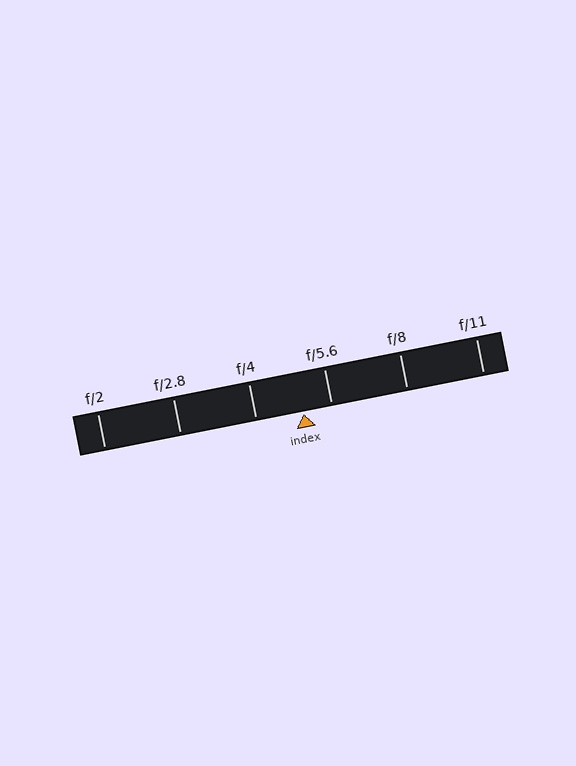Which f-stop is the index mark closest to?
The index mark is closest to f/5.6.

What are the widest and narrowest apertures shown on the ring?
The widest aperture shown is f/2 and the narrowest is f/11.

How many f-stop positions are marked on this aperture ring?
There are 6 f-stop positions marked.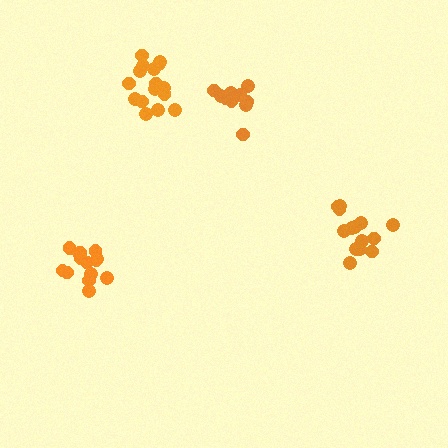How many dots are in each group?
Group 1: 14 dots, Group 2: 14 dots, Group 3: 10 dots, Group 4: 16 dots (54 total).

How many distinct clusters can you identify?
There are 4 distinct clusters.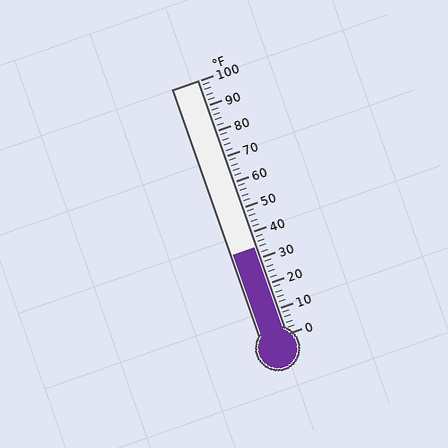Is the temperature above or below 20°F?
The temperature is above 20°F.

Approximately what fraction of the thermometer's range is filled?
The thermometer is filled to approximately 35% of its range.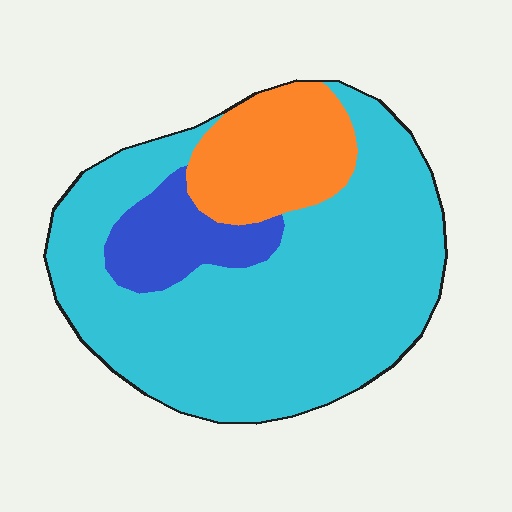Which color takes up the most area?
Cyan, at roughly 70%.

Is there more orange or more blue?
Orange.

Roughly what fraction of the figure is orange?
Orange covers 18% of the figure.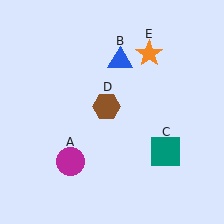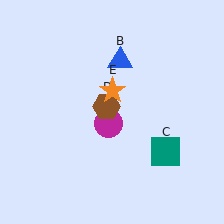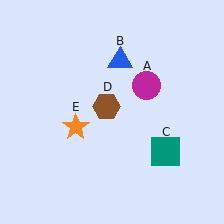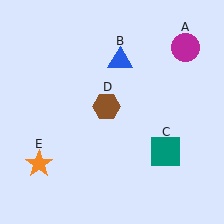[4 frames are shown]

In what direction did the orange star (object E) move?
The orange star (object E) moved down and to the left.